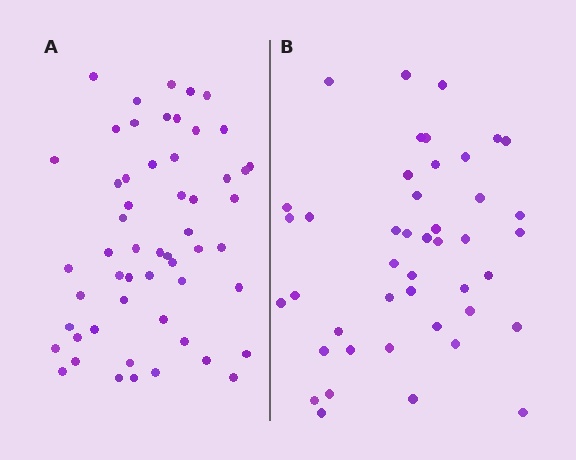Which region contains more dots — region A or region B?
Region A (the left region) has more dots.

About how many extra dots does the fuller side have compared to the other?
Region A has roughly 12 or so more dots than region B.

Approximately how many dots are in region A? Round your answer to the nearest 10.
About 60 dots. (The exact count is 55, which rounds to 60.)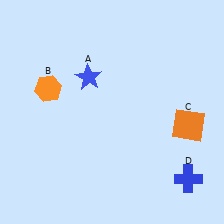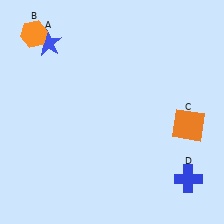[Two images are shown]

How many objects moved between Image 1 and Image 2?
2 objects moved between the two images.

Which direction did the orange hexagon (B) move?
The orange hexagon (B) moved up.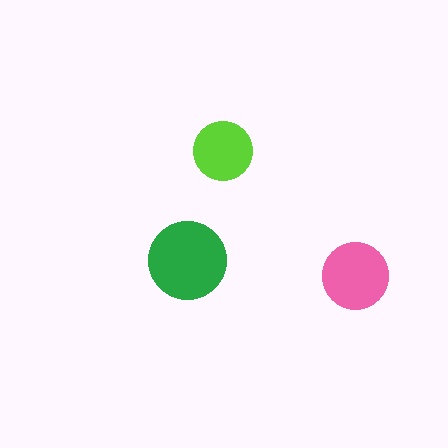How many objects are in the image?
There are 3 objects in the image.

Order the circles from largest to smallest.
the green one, the pink one, the lime one.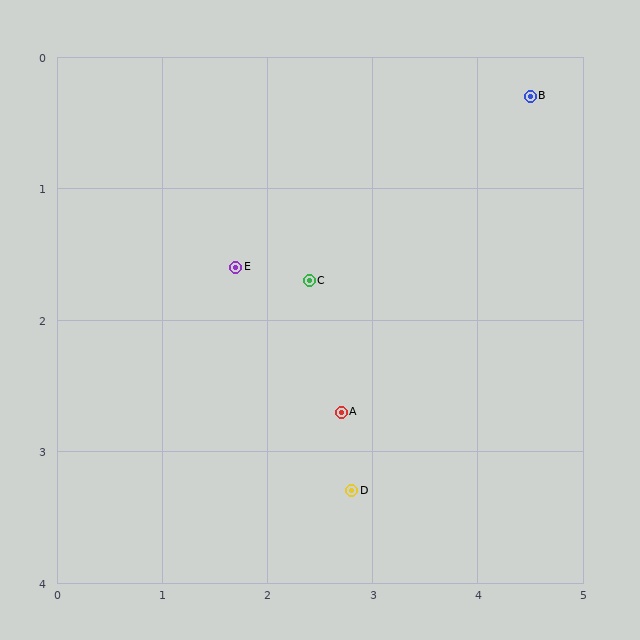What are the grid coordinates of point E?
Point E is at approximately (1.7, 1.6).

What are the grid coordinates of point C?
Point C is at approximately (2.4, 1.7).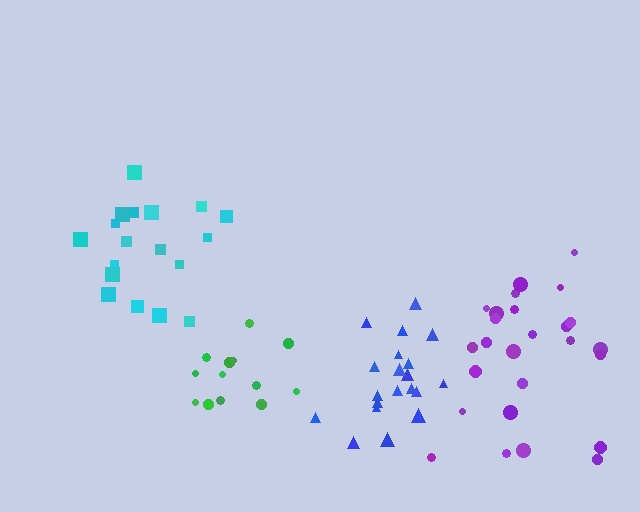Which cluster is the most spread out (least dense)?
Purple.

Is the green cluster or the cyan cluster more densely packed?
Cyan.